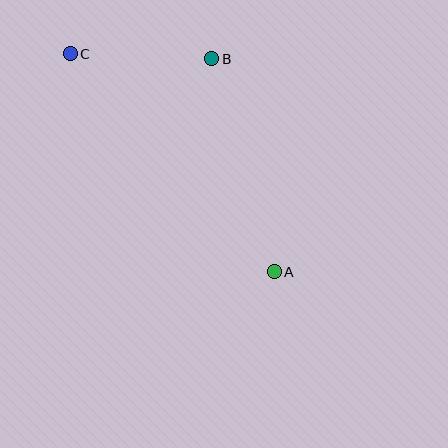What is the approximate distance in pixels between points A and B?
The distance between A and B is approximately 222 pixels.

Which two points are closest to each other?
Points B and C are closest to each other.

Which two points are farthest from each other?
Points A and C are farthest from each other.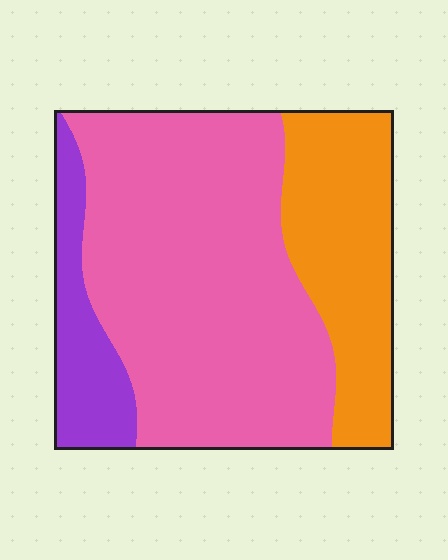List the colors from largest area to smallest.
From largest to smallest: pink, orange, purple.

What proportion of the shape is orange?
Orange covers around 25% of the shape.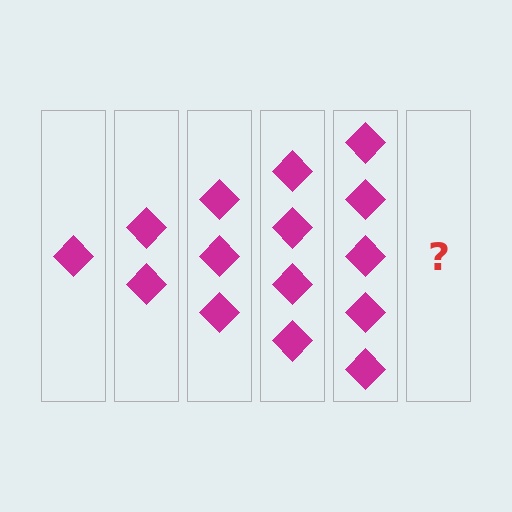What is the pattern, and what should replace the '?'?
The pattern is that each step adds one more diamond. The '?' should be 6 diamonds.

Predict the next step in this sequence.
The next step is 6 diamonds.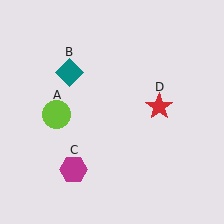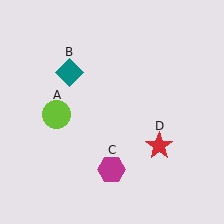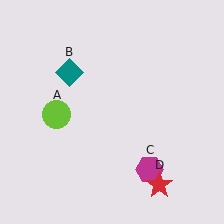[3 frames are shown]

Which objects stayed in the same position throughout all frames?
Lime circle (object A) and teal diamond (object B) remained stationary.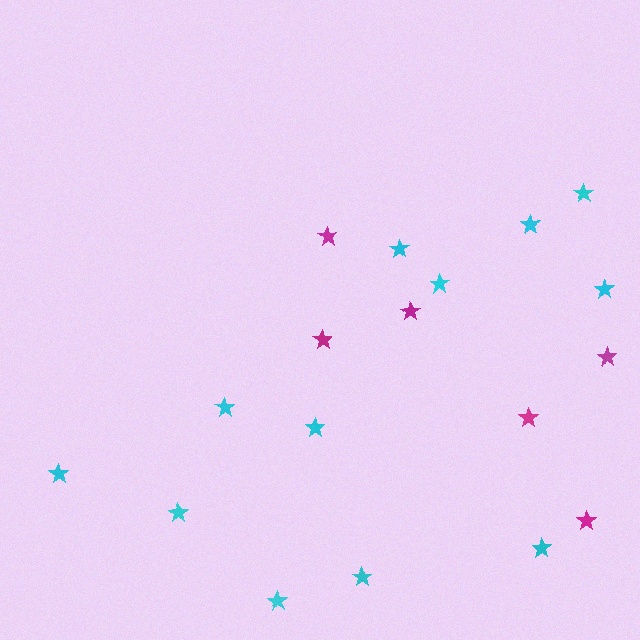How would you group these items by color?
There are 2 groups: one group of cyan stars (12) and one group of magenta stars (6).